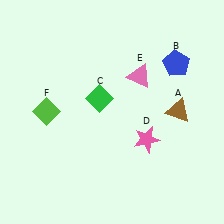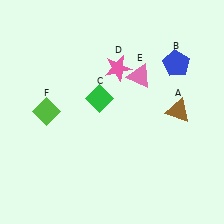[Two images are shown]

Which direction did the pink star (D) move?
The pink star (D) moved up.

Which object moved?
The pink star (D) moved up.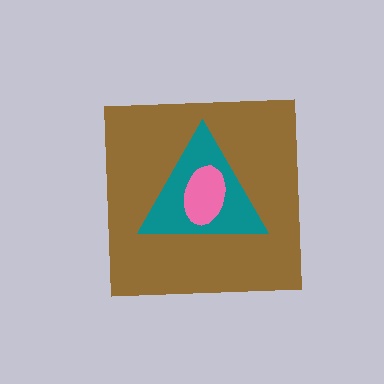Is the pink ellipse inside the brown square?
Yes.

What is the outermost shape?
The brown square.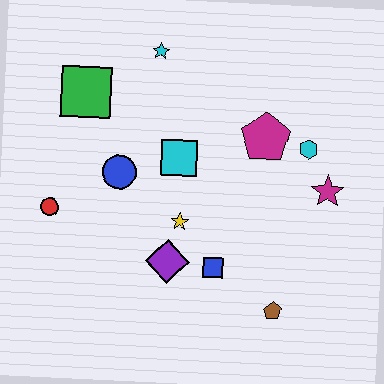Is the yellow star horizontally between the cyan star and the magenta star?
Yes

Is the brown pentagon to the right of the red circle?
Yes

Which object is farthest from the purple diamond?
The cyan star is farthest from the purple diamond.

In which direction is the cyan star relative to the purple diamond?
The cyan star is above the purple diamond.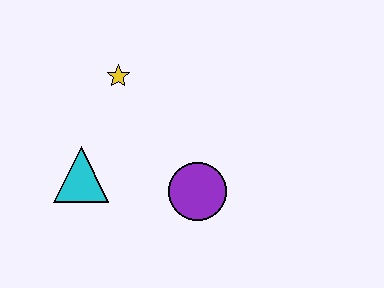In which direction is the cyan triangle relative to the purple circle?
The cyan triangle is to the left of the purple circle.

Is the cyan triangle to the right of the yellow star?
No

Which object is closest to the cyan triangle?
The yellow star is closest to the cyan triangle.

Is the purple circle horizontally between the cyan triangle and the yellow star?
No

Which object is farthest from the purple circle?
The yellow star is farthest from the purple circle.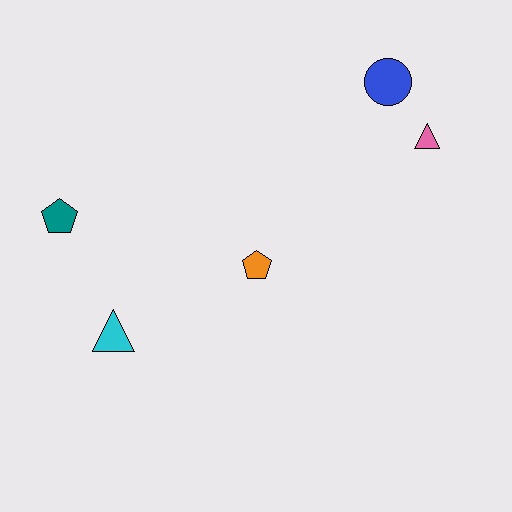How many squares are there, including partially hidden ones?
There are no squares.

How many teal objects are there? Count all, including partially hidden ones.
There is 1 teal object.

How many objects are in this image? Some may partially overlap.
There are 5 objects.